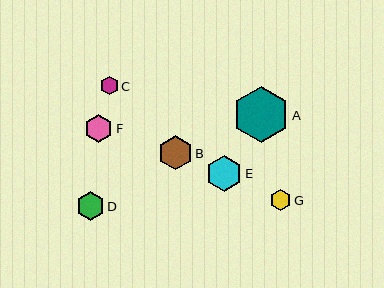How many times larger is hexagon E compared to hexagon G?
Hexagon E is approximately 1.7 times the size of hexagon G.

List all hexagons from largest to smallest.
From largest to smallest: A, E, B, D, F, G, C.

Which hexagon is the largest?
Hexagon A is the largest with a size of approximately 56 pixels.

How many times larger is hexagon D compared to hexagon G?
Hexagon D is approximately 1.3 times the size of hexagon G.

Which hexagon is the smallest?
Hexagon C is the smallest with a size of approximately 19 pixels.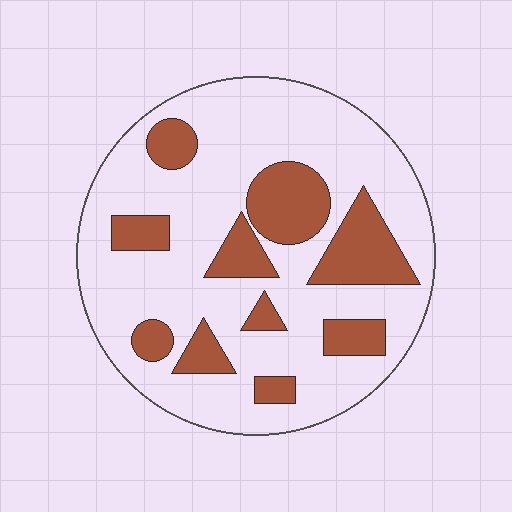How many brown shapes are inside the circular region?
10.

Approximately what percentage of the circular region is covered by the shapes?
Approximately 25%.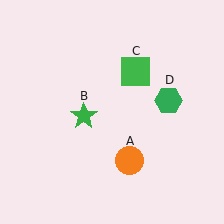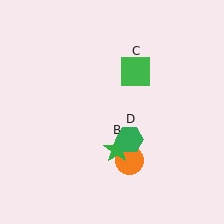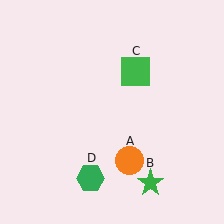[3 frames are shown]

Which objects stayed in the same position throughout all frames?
Orange circle (object A) and green square (object C) remained stationary.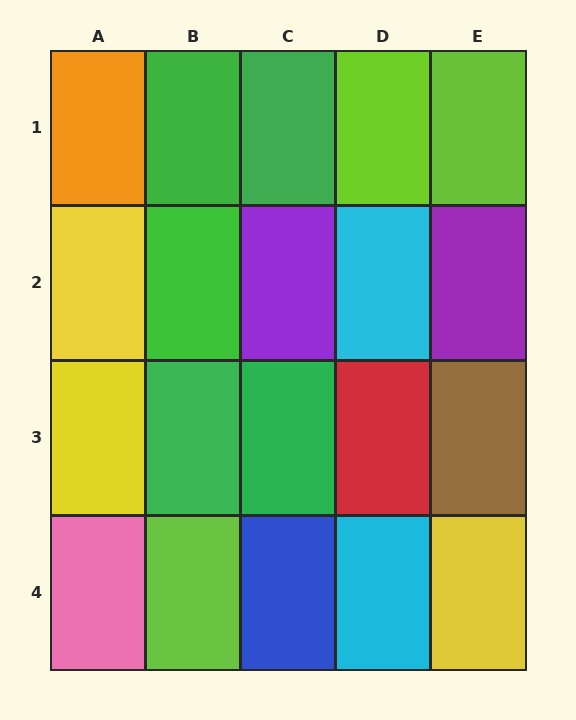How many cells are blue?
1 cell is blue.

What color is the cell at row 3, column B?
Green.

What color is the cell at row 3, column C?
Green.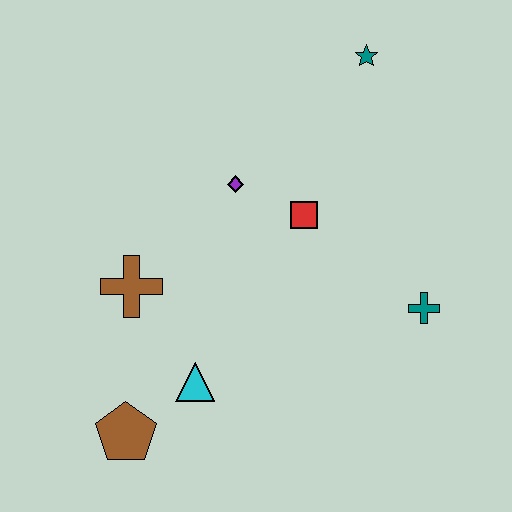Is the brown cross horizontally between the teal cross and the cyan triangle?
No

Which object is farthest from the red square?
The brown pentagon is farthest from the red square.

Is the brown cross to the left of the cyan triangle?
Yes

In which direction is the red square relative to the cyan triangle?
The red square is above the cyan triangle.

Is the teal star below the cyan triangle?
No